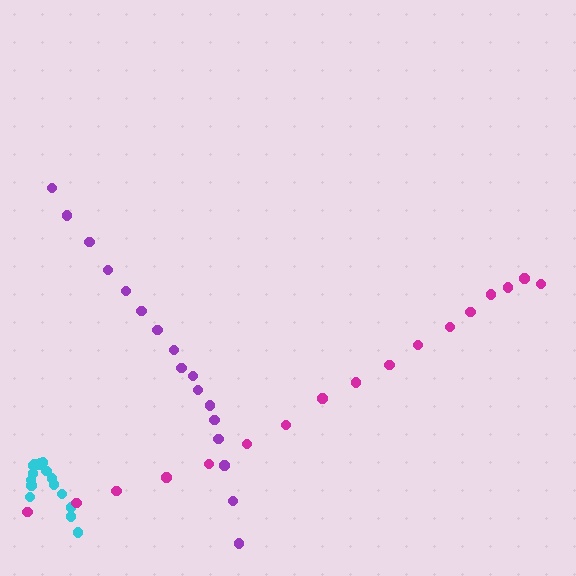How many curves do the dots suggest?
There are 3 distinct paths.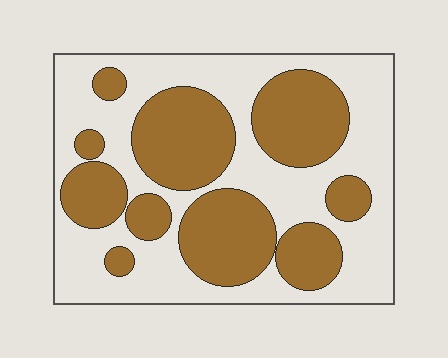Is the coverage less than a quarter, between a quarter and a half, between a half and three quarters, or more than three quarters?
Between a quarter and a half.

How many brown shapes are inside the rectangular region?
10.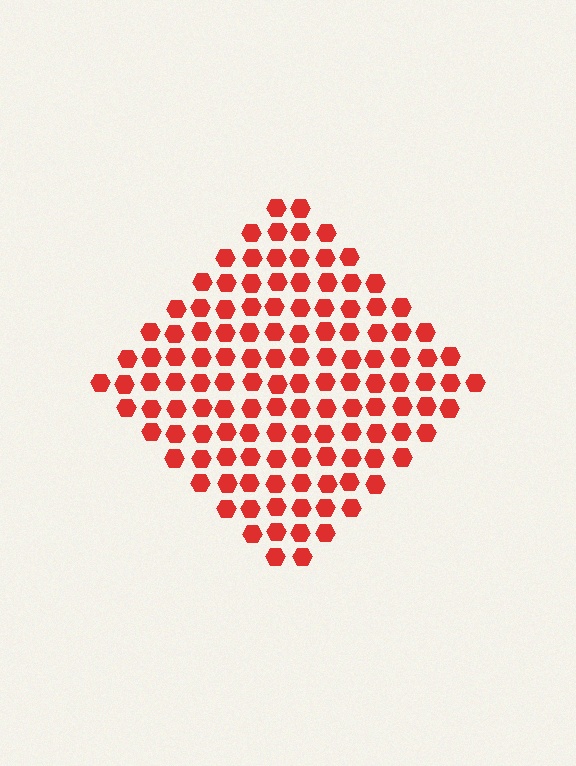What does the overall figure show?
The overall figure shows a diamond.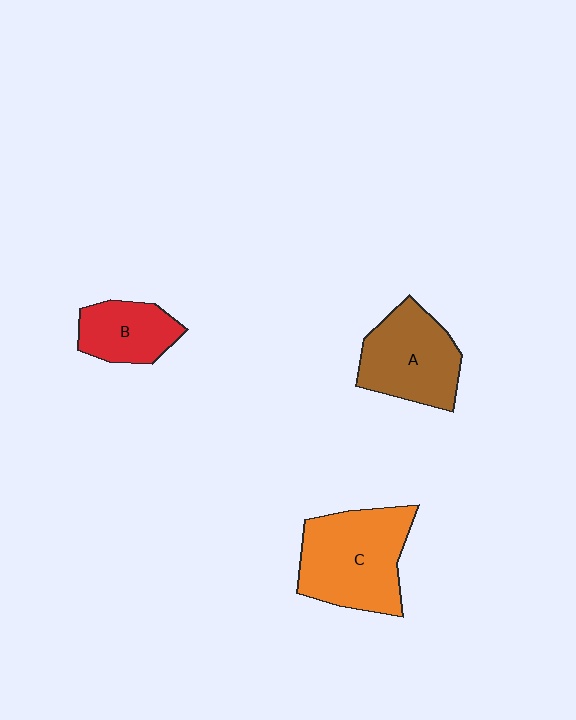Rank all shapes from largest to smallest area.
From largest to smallest: C (orange), A (brown), B (red).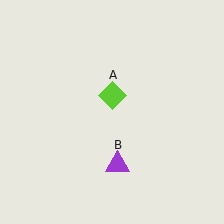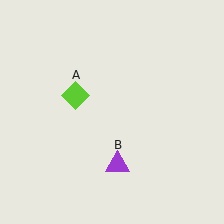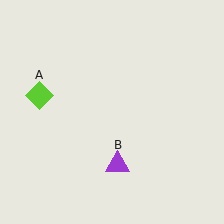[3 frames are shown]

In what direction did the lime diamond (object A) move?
The lime diamond (object A) moved left.